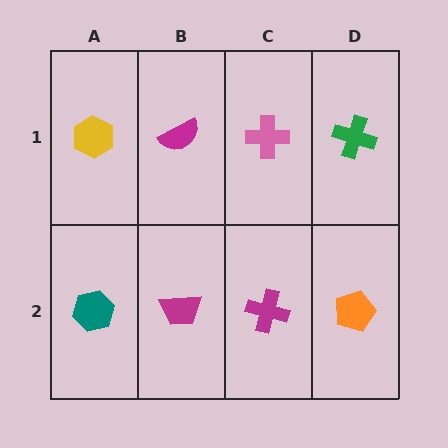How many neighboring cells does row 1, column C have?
3.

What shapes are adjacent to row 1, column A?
A teal hexagon (row 2, column A), a magenta semicircle (row 1, column B).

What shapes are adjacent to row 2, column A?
A yellow hexagon (row 1, column A), a magenta trapezoid (row 2, column B).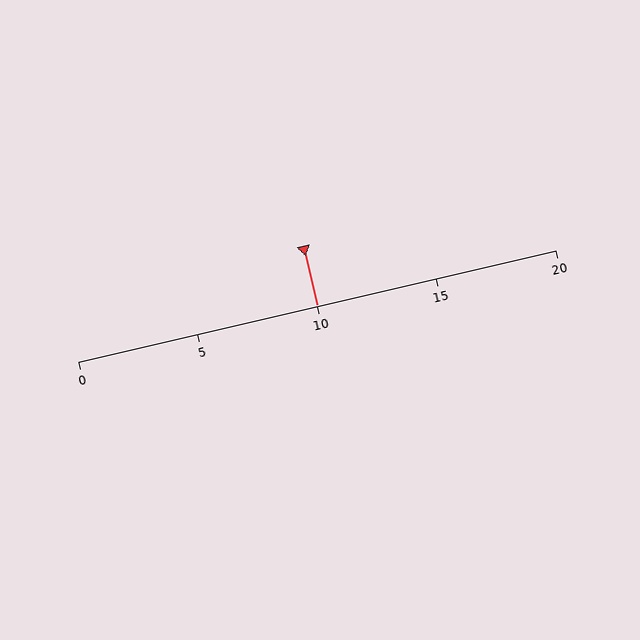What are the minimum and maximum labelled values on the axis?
The axis runs from 0 to 20.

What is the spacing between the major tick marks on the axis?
The major ticks are spaced 5 apart.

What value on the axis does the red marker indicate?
The marker indicates approximately 10.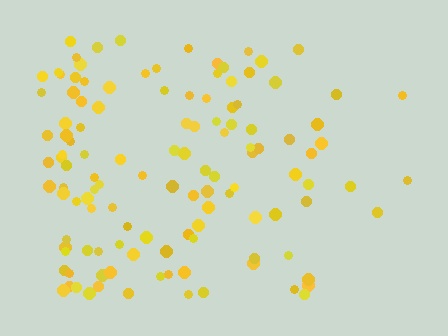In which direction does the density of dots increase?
From right to left, with the left side densest.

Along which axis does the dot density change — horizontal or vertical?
Horizontal.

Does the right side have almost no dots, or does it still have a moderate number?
Still a moderate number, just noticeably fewer than the left.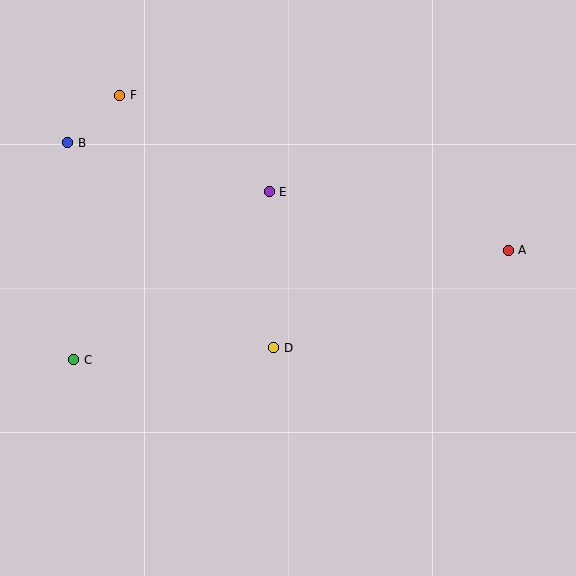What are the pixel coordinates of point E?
Point E is at (269, 192).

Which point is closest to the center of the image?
Point D at (274, 348) is closest to the center.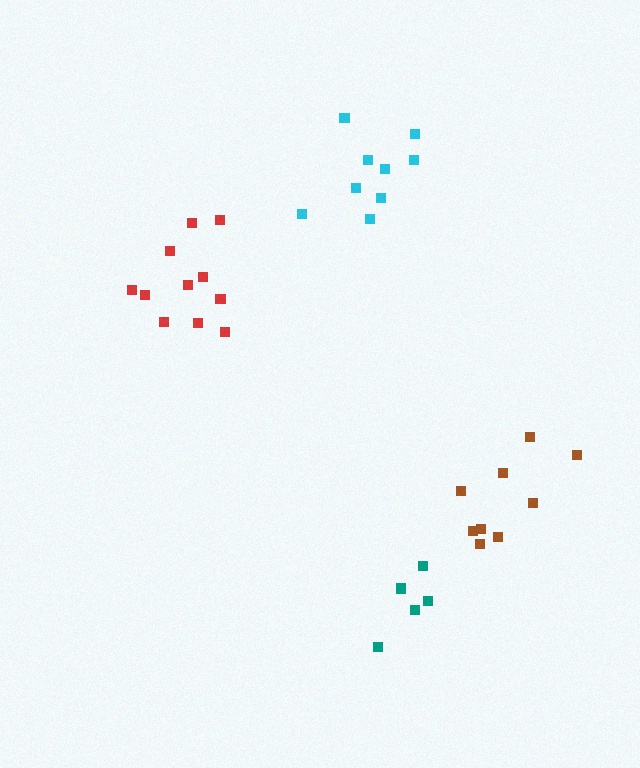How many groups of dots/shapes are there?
There are 4 groups.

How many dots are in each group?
Group 1: 11 dots, Group 2: 9 dots, Group 3: 9 dots, Group 4: 5 dots (34 total).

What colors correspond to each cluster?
The clusters are colored: red, brown, cyan, teal.